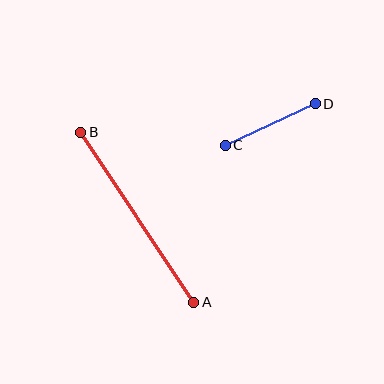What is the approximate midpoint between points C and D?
The midpoint is at approximately (270, 124) pixels.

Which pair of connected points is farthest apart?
Points A and B are farthest apart.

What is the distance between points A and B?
The distance is approximately 204 pixels.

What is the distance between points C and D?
The distance is approximately 99 pixels.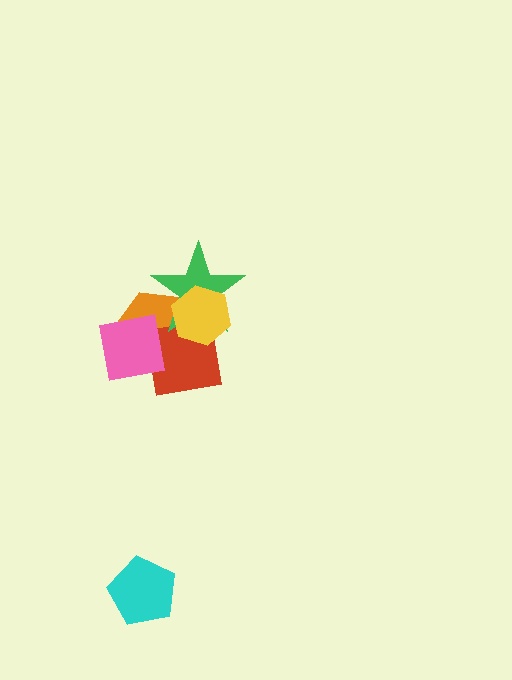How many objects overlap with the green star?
3 objects overlap with the green star.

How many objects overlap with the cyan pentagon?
0 objects overlap with the cyan pentagon.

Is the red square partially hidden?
Yes, it is partially covered by another shape.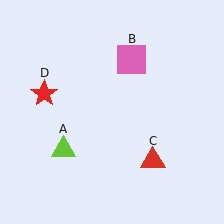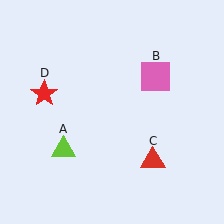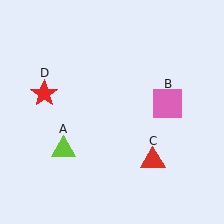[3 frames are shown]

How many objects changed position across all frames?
1 object changed position: pink square (object B).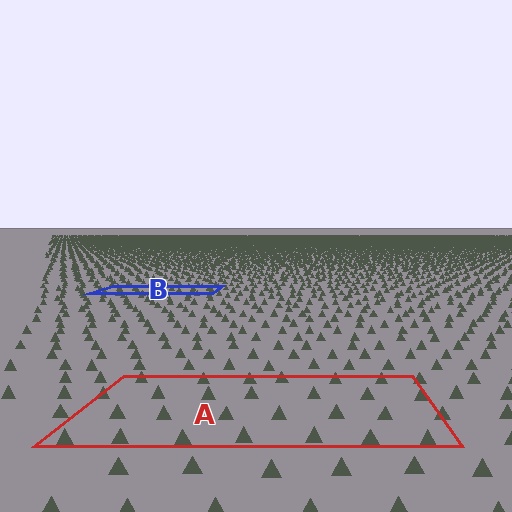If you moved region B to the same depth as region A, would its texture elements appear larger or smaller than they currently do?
They would appear larger. At a closer depth, the same texture elements are projected at a bigger on-screen size.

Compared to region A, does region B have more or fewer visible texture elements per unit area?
Region B has more texture elements per unit area — they are packed more densely because it is farther away.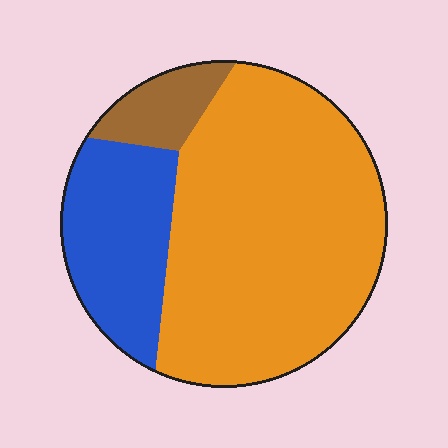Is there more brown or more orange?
Orange.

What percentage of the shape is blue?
Blue takes up about one quarter (1/4) of the shape.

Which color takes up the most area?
Orange, at roughly 65%.